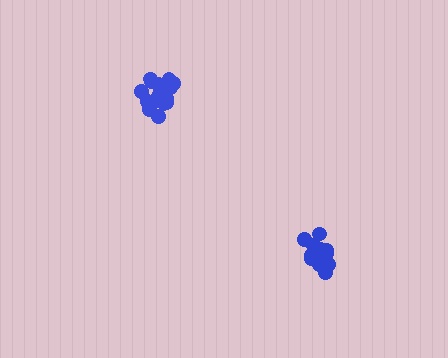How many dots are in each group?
Group 1: 13 dots, Group 2: 16 dots (29 total).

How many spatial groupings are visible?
There are 2 spatial groupings.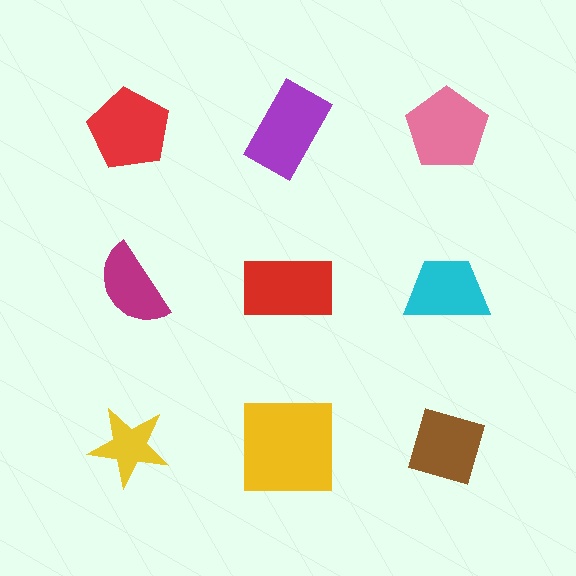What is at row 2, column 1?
A magenta semicircle.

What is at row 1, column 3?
A pink pentagon.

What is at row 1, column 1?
A red pentagon.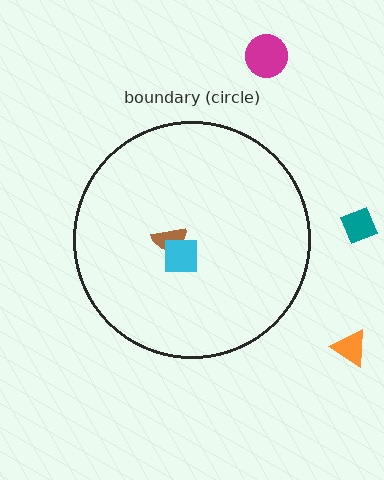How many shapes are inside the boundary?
2 inside, 3 outside.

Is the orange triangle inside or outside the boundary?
Outside.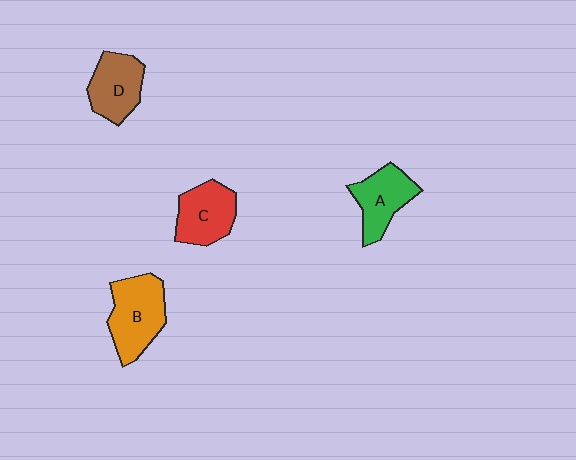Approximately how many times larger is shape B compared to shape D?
Approximately 1.3 times.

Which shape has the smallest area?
Shape D (brown).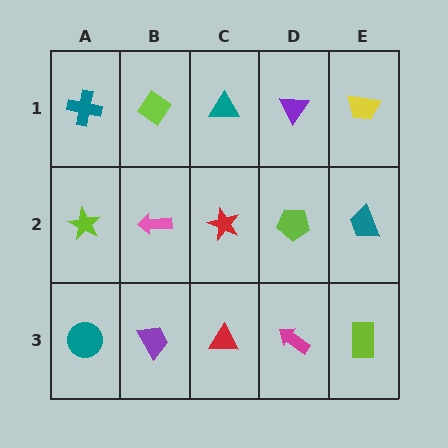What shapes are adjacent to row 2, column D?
A purple triangle (row 1, column D), a magenta arrow (row 3, column D), a red star (row 2, column C), a teal trapezoid (row 2, column E).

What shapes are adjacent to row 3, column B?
A pink arrow (row 2, column B), a teal circle (row 3, column A), a red triangle (row 3, column C).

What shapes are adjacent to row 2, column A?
A teal cross (row 1, column A), a teal circle (row 3, column A), a pink arrow (row 2, column B).